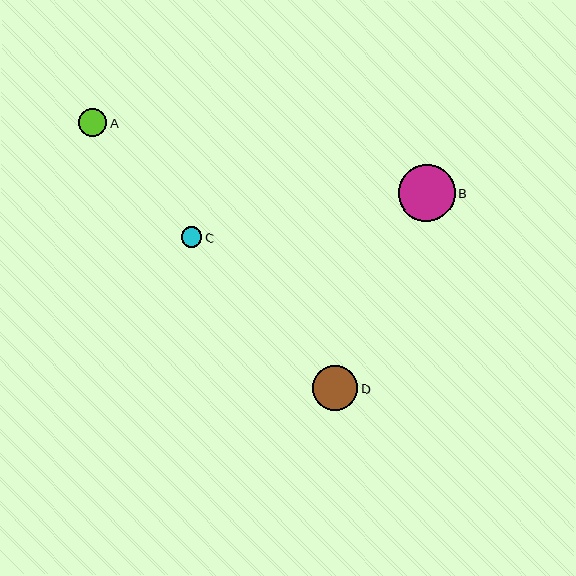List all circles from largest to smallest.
From largest to smallest: B, D, A, C.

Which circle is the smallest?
Circle C is the smallest with a size of approximately 21 pixels.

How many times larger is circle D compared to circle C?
Circle D is approximately 2.2 times the size of circle C.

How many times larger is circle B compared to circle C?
Circle B is approximately 2.8 times the size of circle C.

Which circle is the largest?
Circle B is the largest with a size of approximately 57 pixels.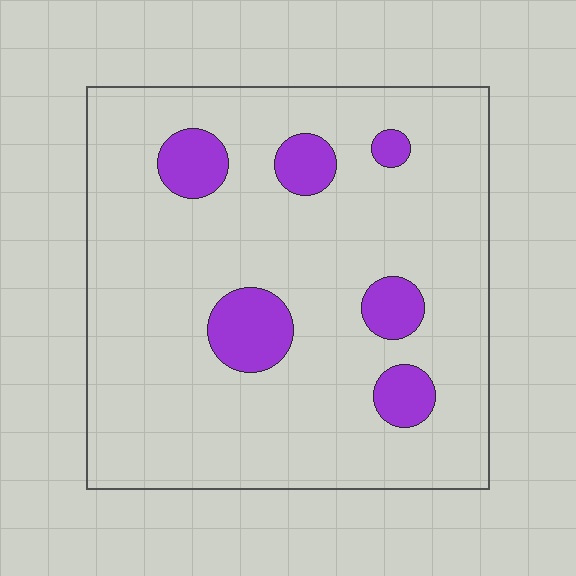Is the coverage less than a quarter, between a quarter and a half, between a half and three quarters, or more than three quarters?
Less than a quarter.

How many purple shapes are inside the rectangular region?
6.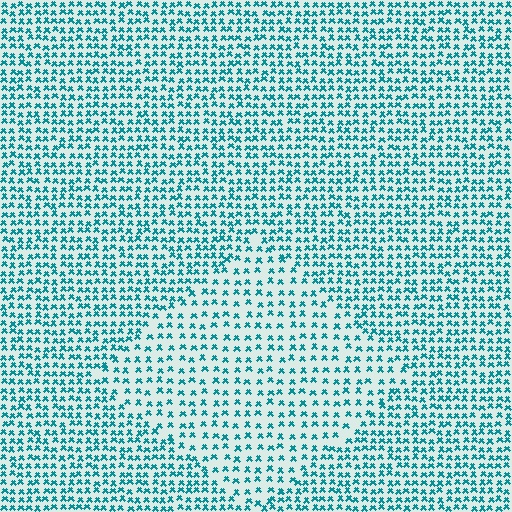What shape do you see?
I see a diamond.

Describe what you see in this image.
The image contains small teal elements arranged at two different densities. A diamond-shaped region is visible where the elements are less densely packed than the surrounding area.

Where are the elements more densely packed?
The elements are more densely packed outside the diamond boundary.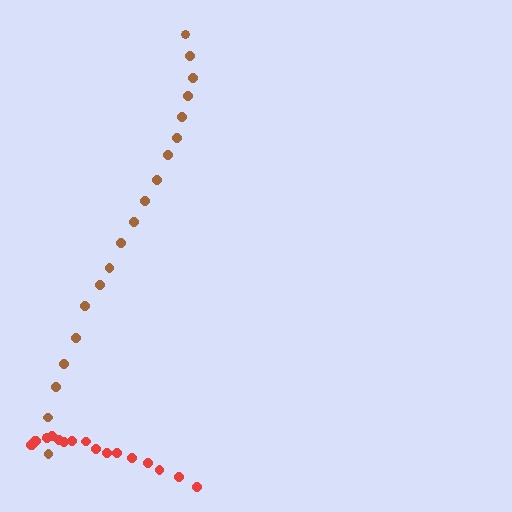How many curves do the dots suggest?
There are 2 distinct paths.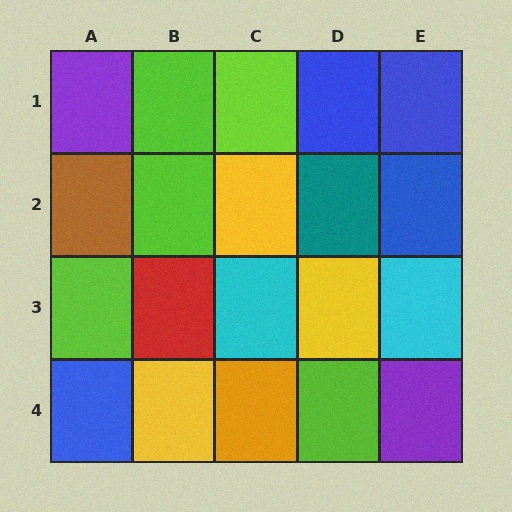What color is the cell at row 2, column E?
Blue.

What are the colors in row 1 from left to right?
Purple, lime, lime, blue, blue.